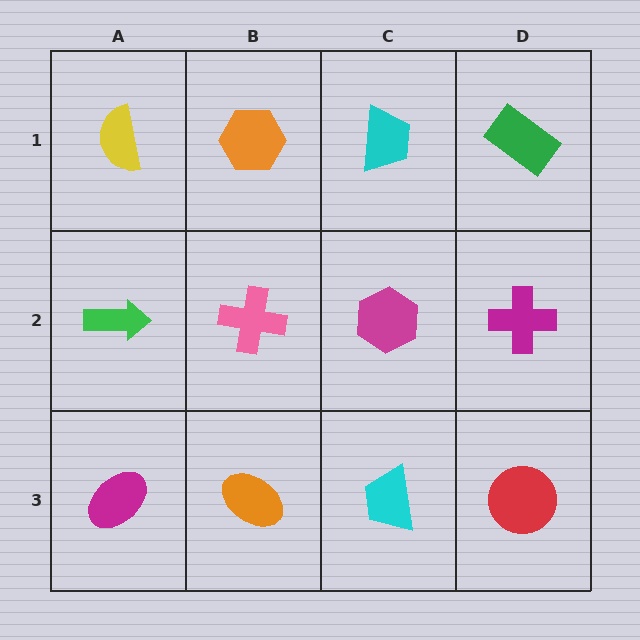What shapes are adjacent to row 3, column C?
A magenta hexagon (row 2, column C), an orange ellipse (row 3, column B), a red circle (row 3, column D).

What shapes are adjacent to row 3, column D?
A magenta cross (row 2, column D), a cyan trapezoid (row 3, column C).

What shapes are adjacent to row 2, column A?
A yellow semicircle (row 1, column A), a magenta ellipse (row 3, column A), a pink cross (row 2, column B).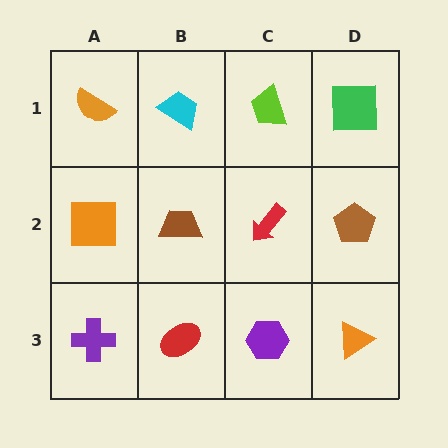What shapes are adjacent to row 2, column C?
A lime trapezoid (row 1, column C), a purple hexagon (row 3, column C), a brown trapezoid (row 2, column B), a brown pentagon (row 2, column D).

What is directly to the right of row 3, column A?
A red ellipse.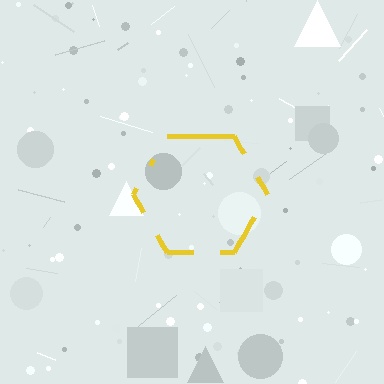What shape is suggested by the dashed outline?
The dashed outline suggests a hexagon.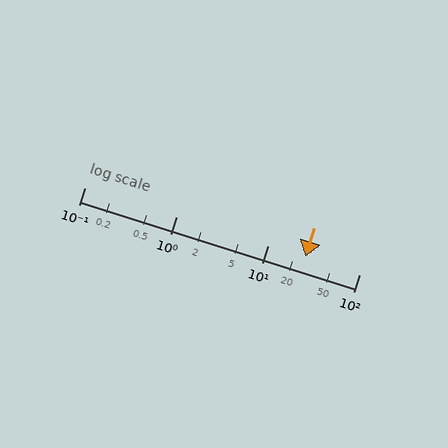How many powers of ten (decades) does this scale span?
The scale spans 3 decades, from 0.1 to 100.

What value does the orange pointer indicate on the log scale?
The pointer indicates approximately 26.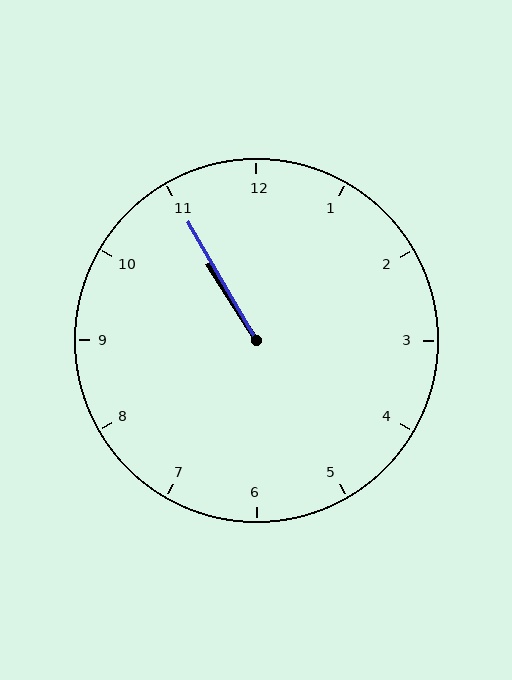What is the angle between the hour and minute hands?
Approximately 2 degrees.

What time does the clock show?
10:55.